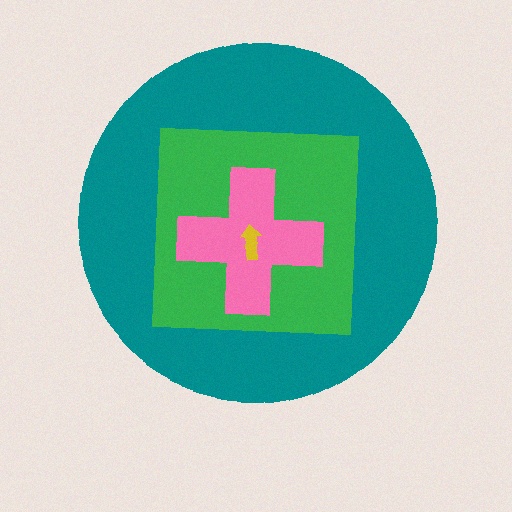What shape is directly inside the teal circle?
The green square.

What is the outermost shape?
The teal circle.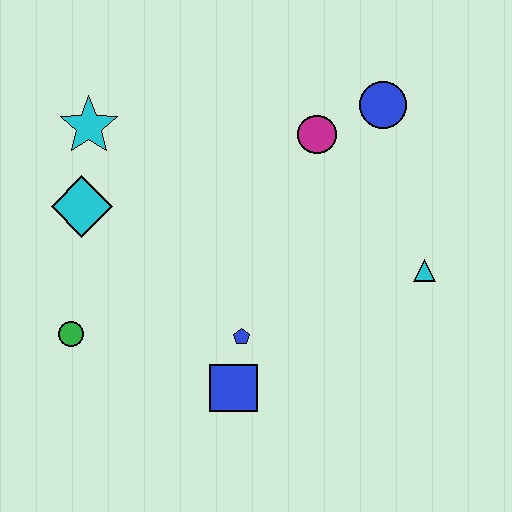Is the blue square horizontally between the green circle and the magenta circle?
Yes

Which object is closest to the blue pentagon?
The blue square is closest to the blue pentagon.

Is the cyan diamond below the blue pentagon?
No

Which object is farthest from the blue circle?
The green circle is farthest from the blue circle.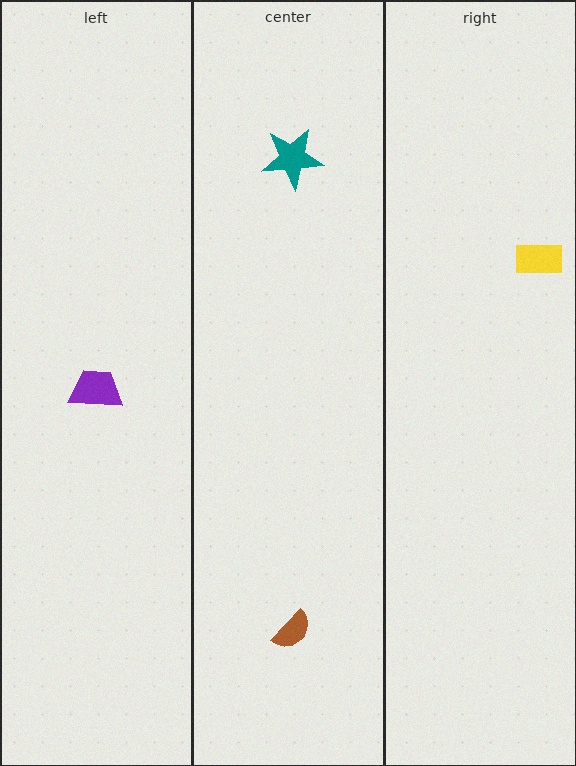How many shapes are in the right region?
1.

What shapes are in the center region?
The teal star, the brown semicircle.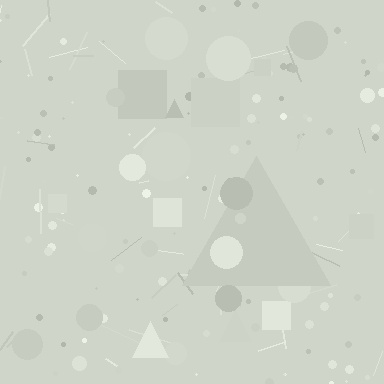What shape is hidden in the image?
A triangle is hidden in the image.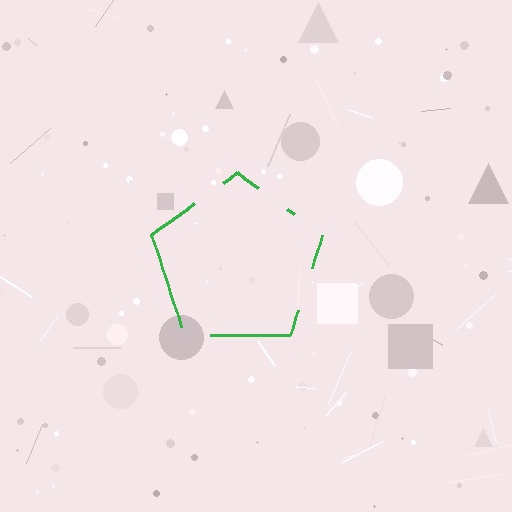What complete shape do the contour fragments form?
The contour fragments form a pentagon.